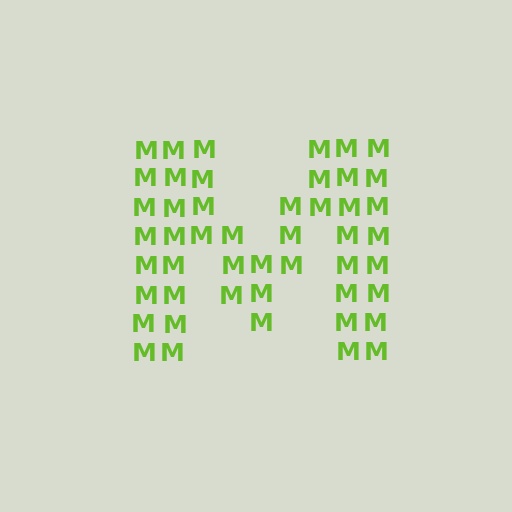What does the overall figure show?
The overall figure shows the letter M.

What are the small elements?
The small elements are letter M's.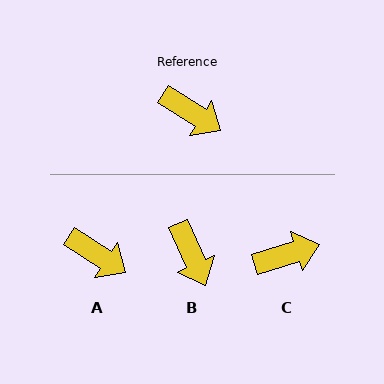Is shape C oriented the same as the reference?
No, it is off by about 50 degrees.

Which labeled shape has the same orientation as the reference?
A.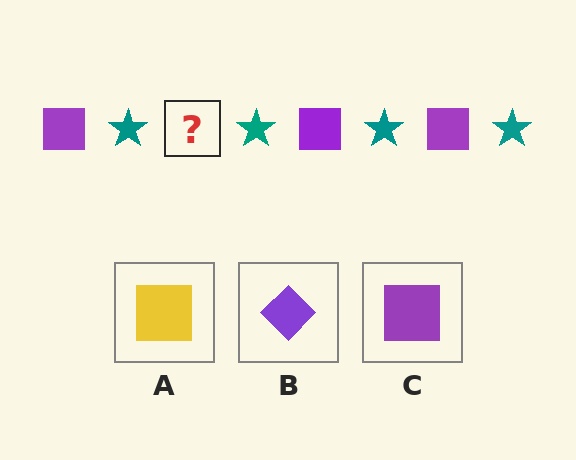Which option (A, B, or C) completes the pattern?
C.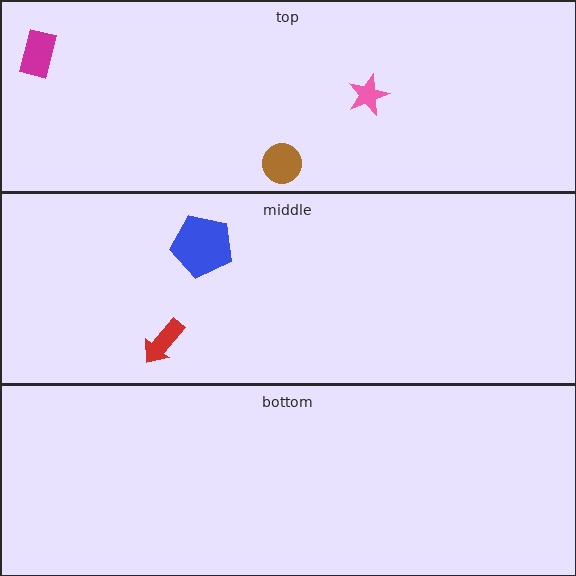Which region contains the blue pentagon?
The middle region.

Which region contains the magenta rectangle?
The top region.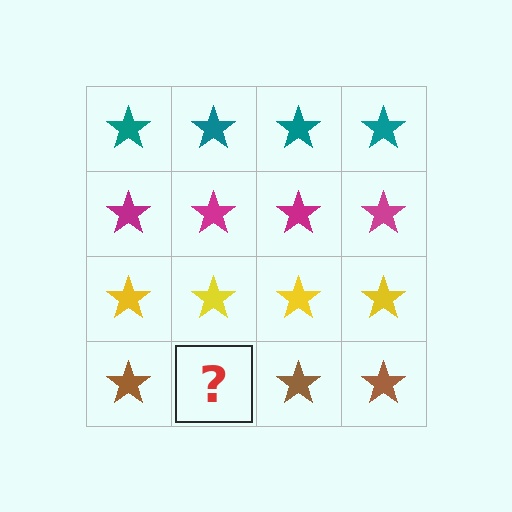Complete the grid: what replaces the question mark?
The question mark should be replaced with a brown star.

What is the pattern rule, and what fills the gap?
The rule is that each row has a consistent color. The gap should be filled with a brown star.